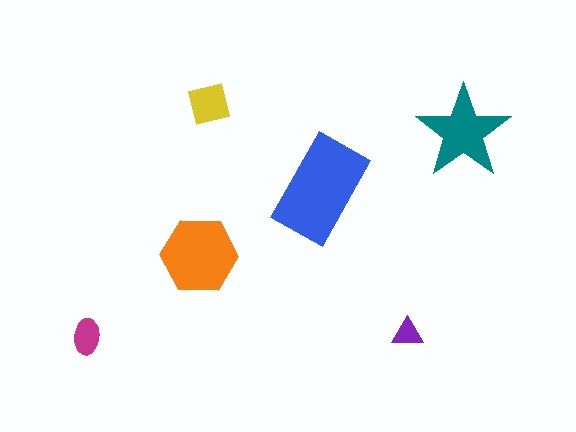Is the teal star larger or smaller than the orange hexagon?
Smaller.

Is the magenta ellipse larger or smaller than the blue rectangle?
Smaller.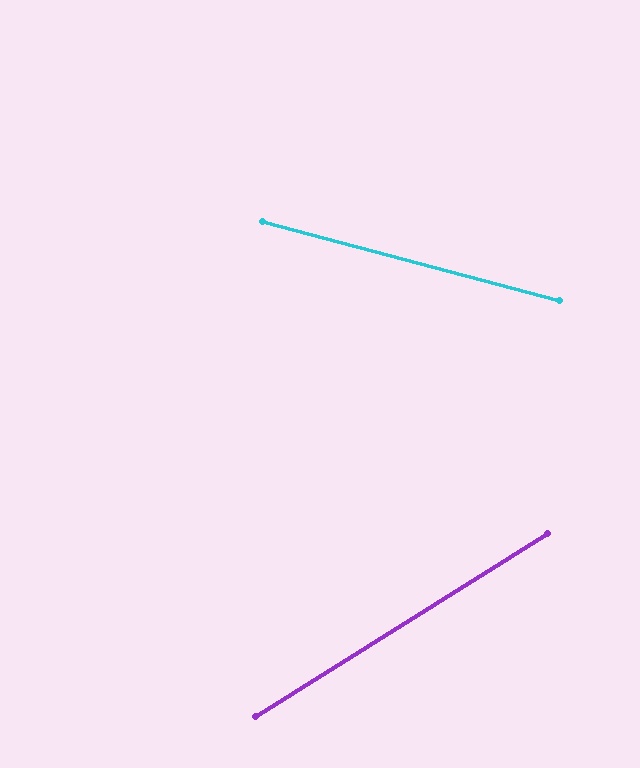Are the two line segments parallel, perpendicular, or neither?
Neither parallel nor perpendicular — they differ by about 47°.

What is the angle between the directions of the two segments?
Approximately 47 degrees.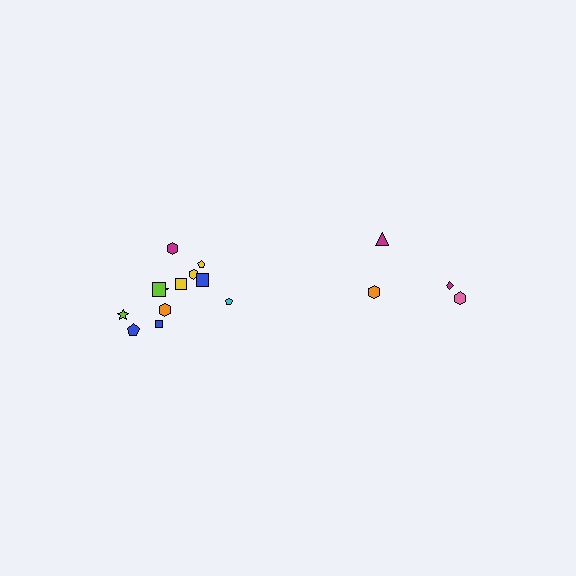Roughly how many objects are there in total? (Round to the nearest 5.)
Roughly 15 objects in total.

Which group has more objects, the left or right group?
The left group.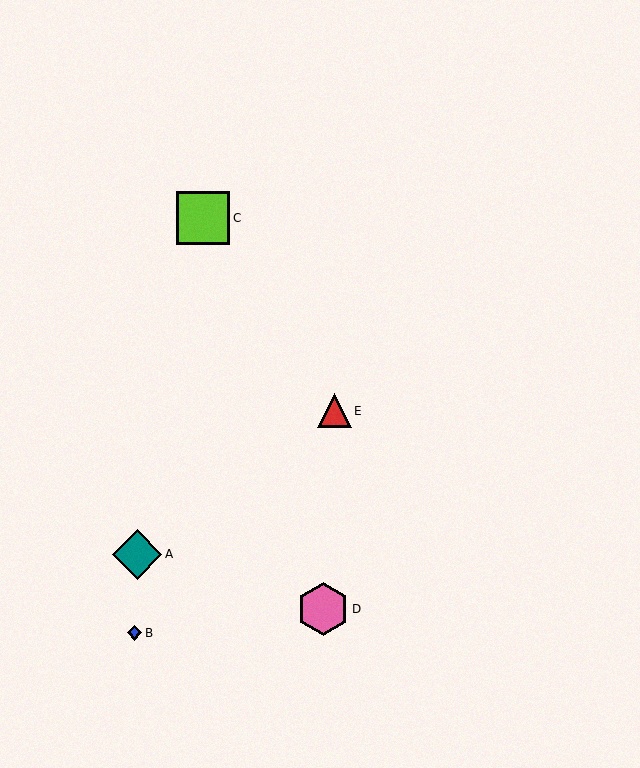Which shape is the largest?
The lime square (labeled C) is the largest.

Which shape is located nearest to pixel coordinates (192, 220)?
The lime square (labeled C) at (203, 218) is nearest to that location.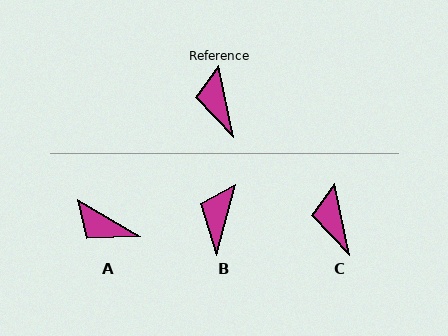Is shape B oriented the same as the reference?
No, it is off by about 26 degrees.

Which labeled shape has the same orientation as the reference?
C.